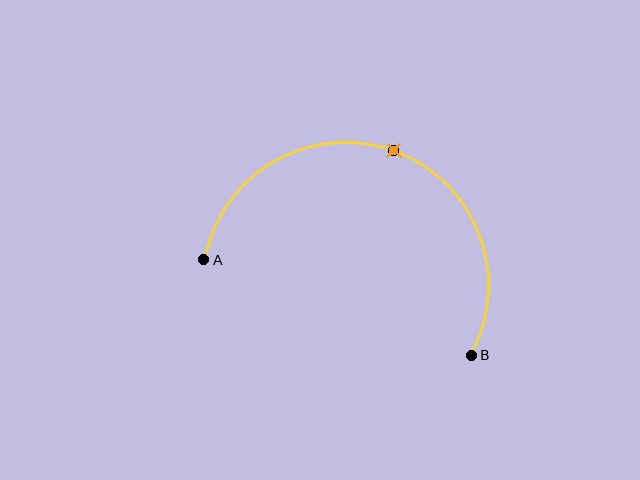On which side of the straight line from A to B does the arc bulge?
The arc bulges above the straight line connecting A and B.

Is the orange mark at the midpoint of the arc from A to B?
Yes. The orange mark lies on the arc at equal arc-length from both A and B — it is the arc midpoint.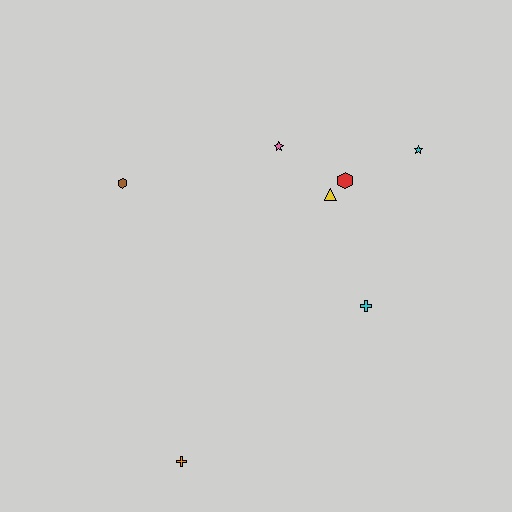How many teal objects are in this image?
There are no teal objects.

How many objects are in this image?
There are 7 objects.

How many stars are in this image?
There are 2 stars.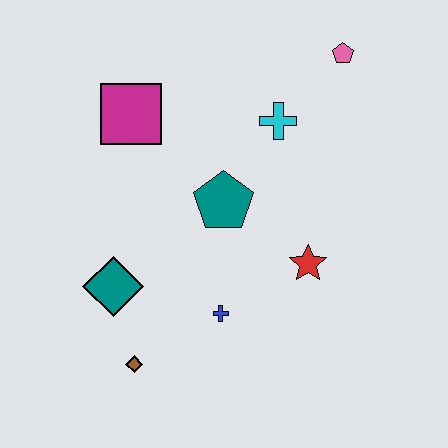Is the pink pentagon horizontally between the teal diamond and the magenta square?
No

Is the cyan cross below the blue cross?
No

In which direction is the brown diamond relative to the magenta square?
The brown diamond is below the magenta square.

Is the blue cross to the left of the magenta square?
No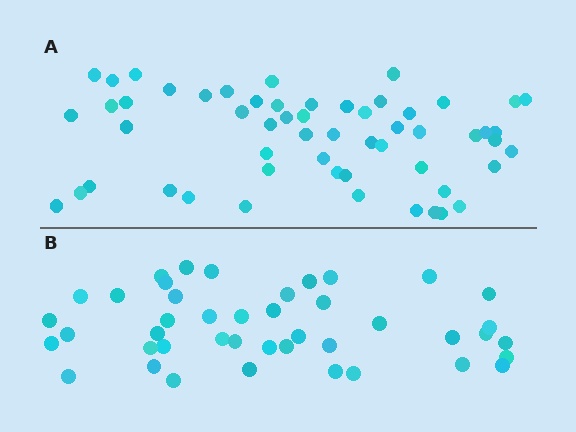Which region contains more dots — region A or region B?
Region A (the top region) has more dots.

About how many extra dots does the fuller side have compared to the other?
Region A has approximately 15 more dots than region B.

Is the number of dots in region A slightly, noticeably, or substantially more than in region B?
Region A has noticeably more, but not dramatically so. The ratio is roughly 1.3 to 1.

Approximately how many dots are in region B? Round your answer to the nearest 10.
About 40 dots. (The exact count is 43, which rounds to 40.)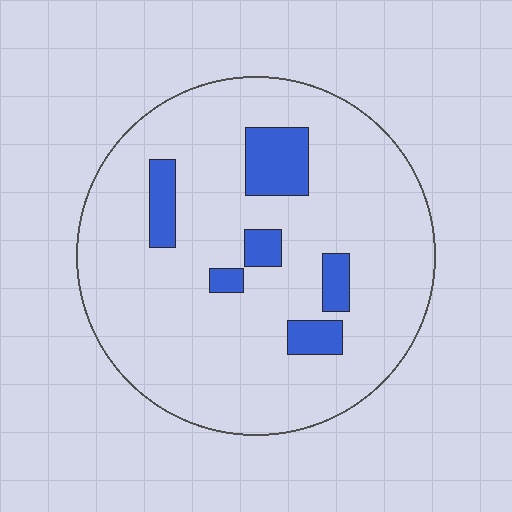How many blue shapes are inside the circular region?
6.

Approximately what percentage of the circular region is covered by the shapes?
Approximately 15%.